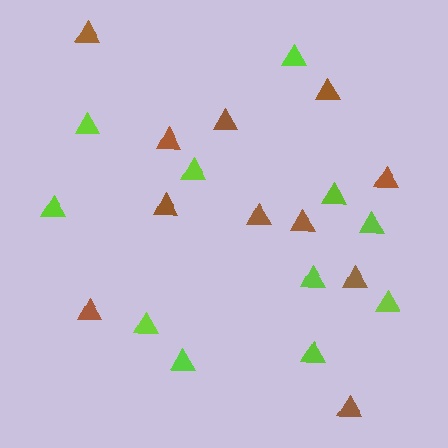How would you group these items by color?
There are 2 groups: one group of brown triangles (11) and one group of lime triangles (11).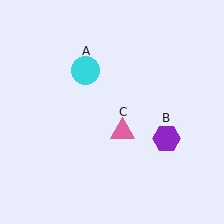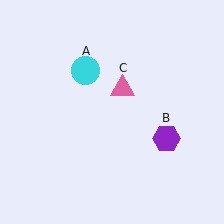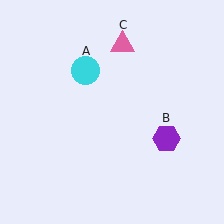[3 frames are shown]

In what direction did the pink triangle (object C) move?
The pink triangle (object C) moved up.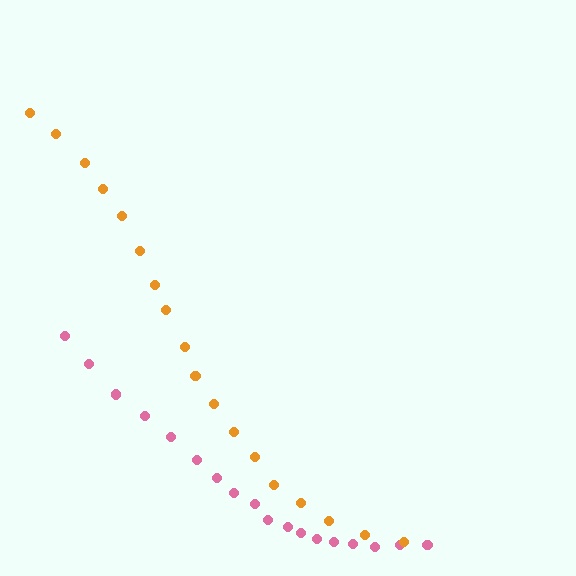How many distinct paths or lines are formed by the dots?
There are 2 distinct paths.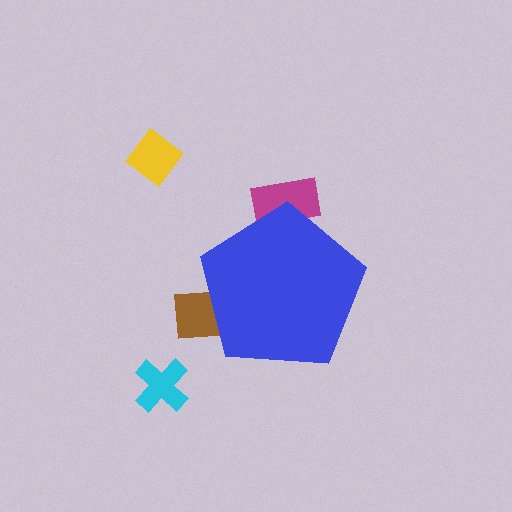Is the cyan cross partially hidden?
No, the cyan cross is fully visible.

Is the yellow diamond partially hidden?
No, the yellow diamond is fully visible.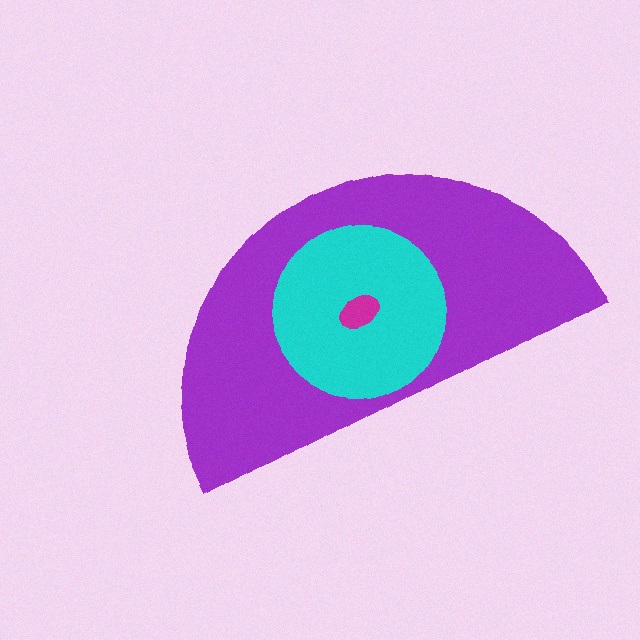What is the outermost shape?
The purple semicircle.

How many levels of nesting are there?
3.